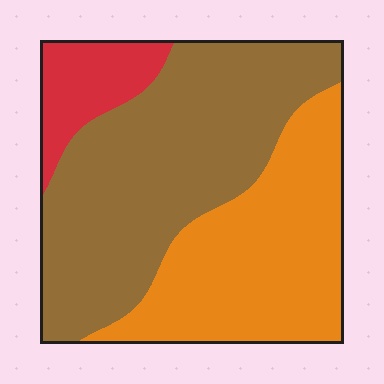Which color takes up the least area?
Red, at roughly 10%.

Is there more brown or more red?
Brown.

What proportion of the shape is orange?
Orange covers around 40% of the shape.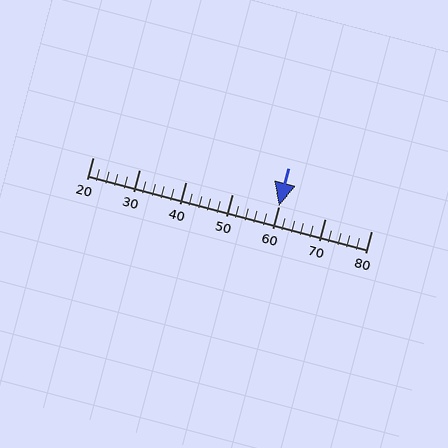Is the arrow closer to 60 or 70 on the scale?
The arrow is closer to 60.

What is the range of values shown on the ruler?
The ruler shows values from 20 to 80.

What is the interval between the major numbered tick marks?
The major tick marks are spaced 10 units apart.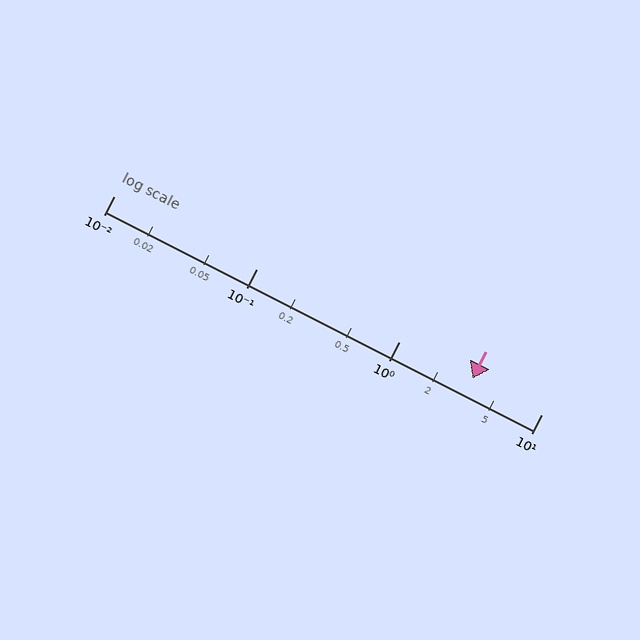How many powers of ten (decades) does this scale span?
The scale spans 3 decades, from 0.01 to 10.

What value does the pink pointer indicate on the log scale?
The pointer indicates approximately 3.3.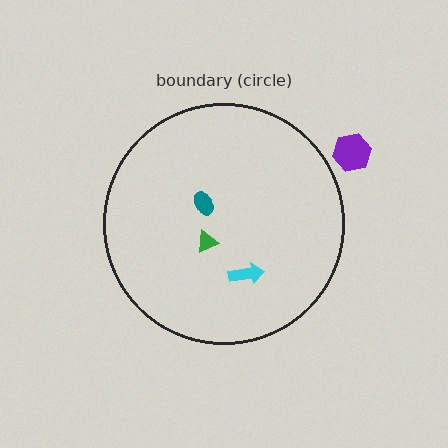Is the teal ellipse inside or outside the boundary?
Inside.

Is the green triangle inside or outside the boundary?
Inside.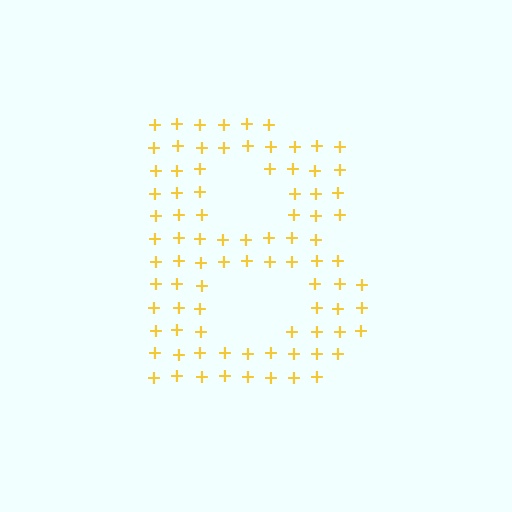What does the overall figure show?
The overall figure shows the letter B.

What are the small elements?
The small elements are plus signs.